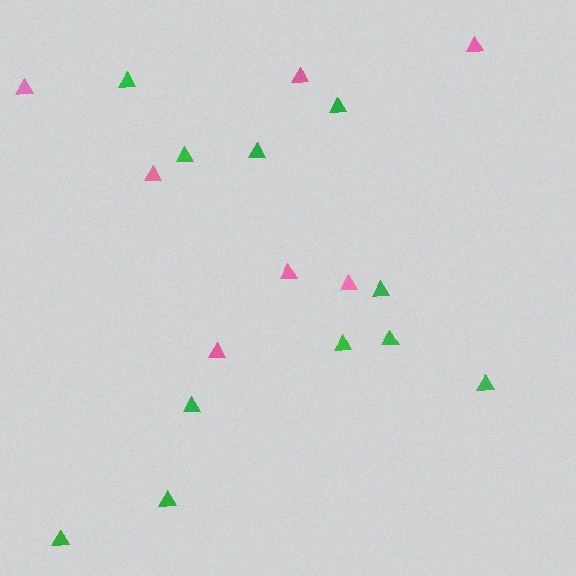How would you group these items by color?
There are 2 groups: one group of pink triangles (7) and one group of green triangles (11).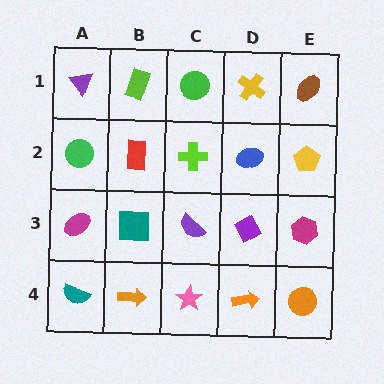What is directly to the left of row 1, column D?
A green circle.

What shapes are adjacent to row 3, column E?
A yellow pentagon (row 2, column E), an orange circle (row 4, column E), a purple diamond (row 3, column D).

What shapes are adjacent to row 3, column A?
A green circle (row 2, column A), a teal semicircle (row 4, column A), a teal square (row 3, column B).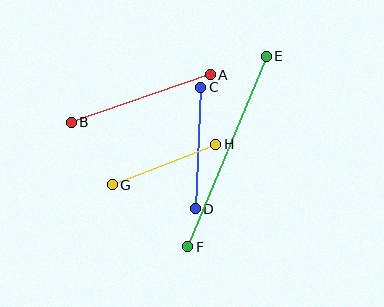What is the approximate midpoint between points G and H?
The midpoint is at approximately (164, 164) pixels.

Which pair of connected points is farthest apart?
Points E and F are farthest apart.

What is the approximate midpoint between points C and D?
The midpoint is at approximately (198, 148) pixels.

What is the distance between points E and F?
The distance is approximately 206 pixels.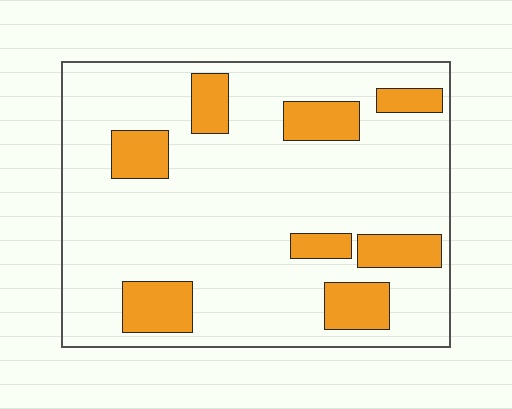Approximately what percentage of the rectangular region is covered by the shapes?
Approximately 20%.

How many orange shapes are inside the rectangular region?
8.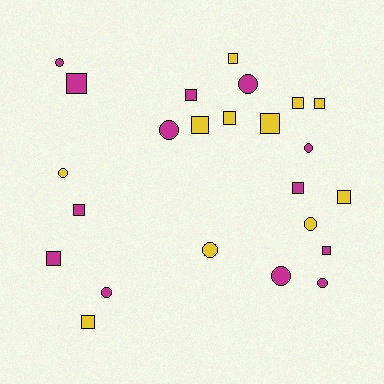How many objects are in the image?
There are 24 objects.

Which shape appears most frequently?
Square, with 14 objects.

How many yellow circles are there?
There are 3 yellow circles.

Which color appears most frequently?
Magenta, with 13 objects.